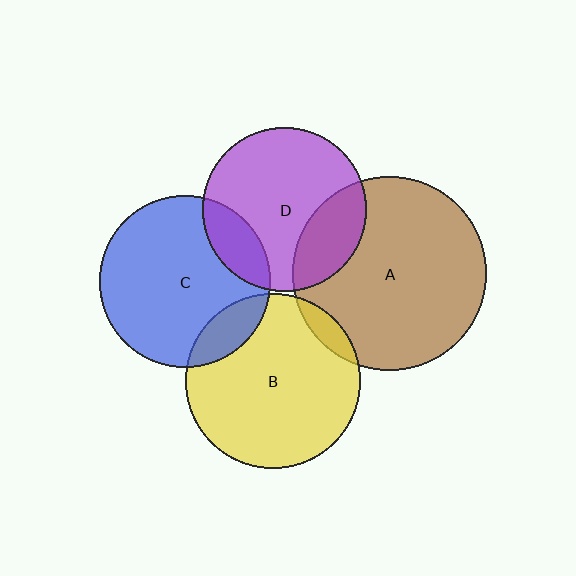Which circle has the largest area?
Circle A (brown).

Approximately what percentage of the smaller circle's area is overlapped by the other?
Approximately 5%.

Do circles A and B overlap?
Yes.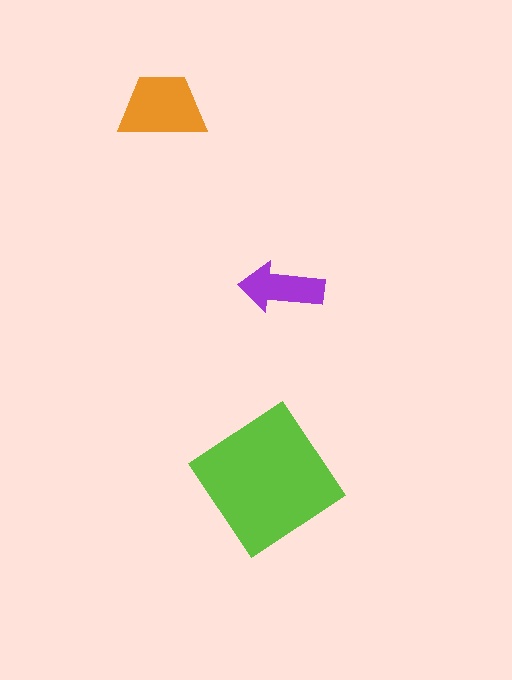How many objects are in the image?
There are 3 objects in the image.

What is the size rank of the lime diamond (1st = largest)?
1st.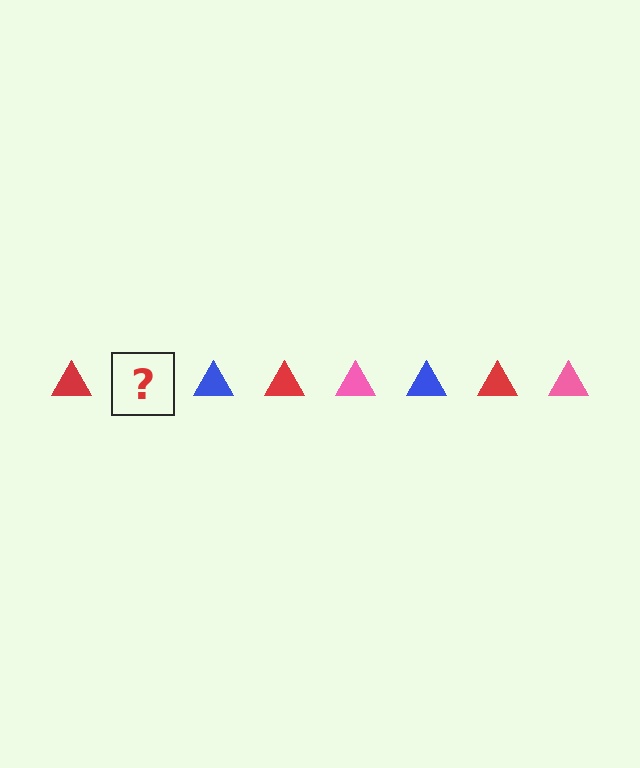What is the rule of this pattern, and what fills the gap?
The rule is that the pattern cycles through red, pink, blue triangles. The gap should be filled with a pink triangle.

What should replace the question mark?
The question mark should be replaced with a pink triangle.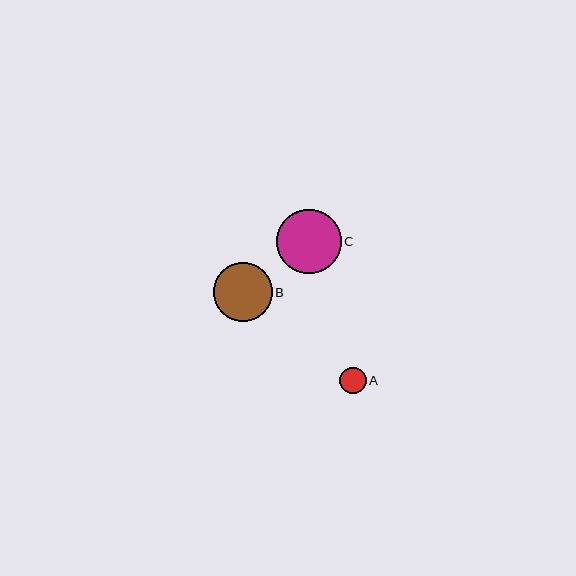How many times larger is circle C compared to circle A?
Circle C is approximately 2.5 times the size of circle A.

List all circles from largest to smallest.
From largest to smallest: C, B, A.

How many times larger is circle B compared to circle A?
Circle B is approximately 2.2 times the size of circle A.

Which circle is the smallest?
Circle A is the smallest with a size of approximately 26 pixels.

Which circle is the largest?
Circle C is the largest with a size of approximately 65 pixels.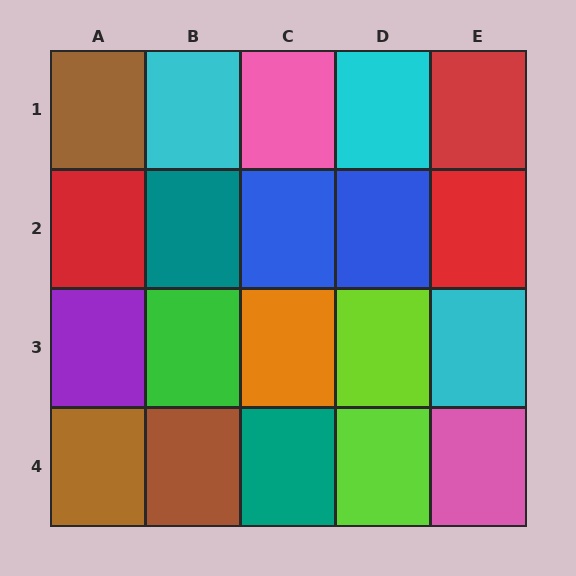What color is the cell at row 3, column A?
Purple.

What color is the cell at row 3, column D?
Lime.